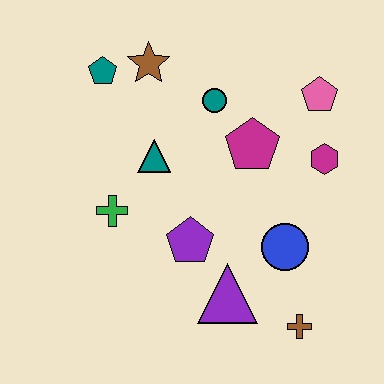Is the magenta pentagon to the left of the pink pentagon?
Yes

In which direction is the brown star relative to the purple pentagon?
The brown star is above the purple pentagon.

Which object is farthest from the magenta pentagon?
The brown cross is farthest from the magenta pentagon.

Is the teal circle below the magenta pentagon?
No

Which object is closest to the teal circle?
The magenta pentagon is closest to the teal circle.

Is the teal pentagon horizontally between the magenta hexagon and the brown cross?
No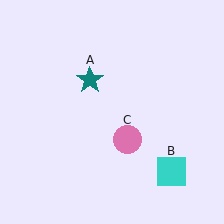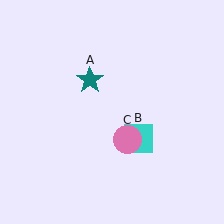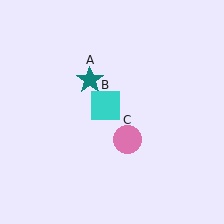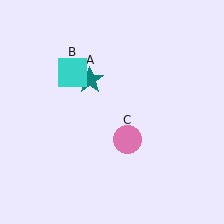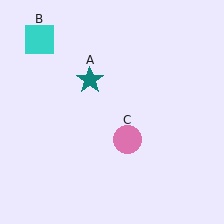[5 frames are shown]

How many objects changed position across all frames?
1 object changed position: cyan square (object B).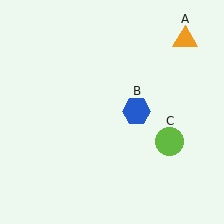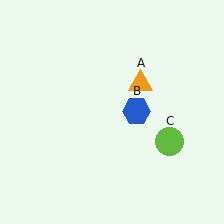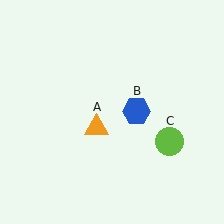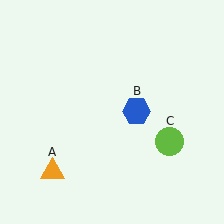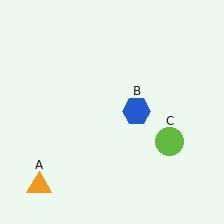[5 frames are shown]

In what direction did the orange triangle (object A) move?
The orange triangle (object A) moved down and to the left.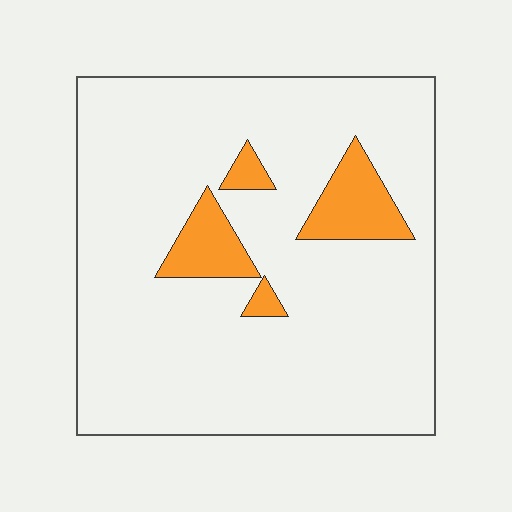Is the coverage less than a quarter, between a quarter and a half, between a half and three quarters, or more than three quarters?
Less than a quarter.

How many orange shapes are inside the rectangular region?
4.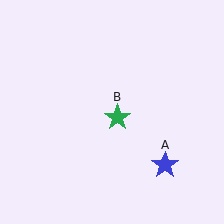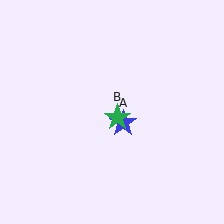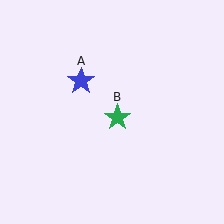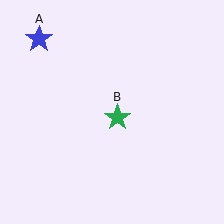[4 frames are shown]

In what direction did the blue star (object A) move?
The blue star (object A) moved up and to the left.